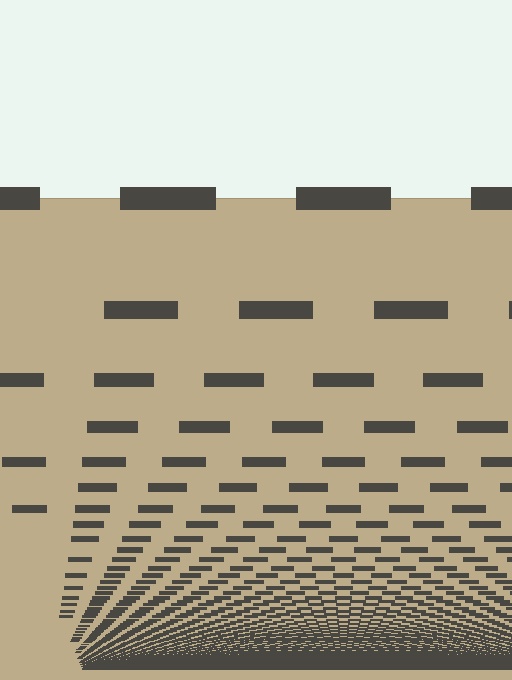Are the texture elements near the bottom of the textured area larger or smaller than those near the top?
Smaller. The gradient is inverted — elements near the bottom are smaller and denser.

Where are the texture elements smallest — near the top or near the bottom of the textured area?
Near the bottom.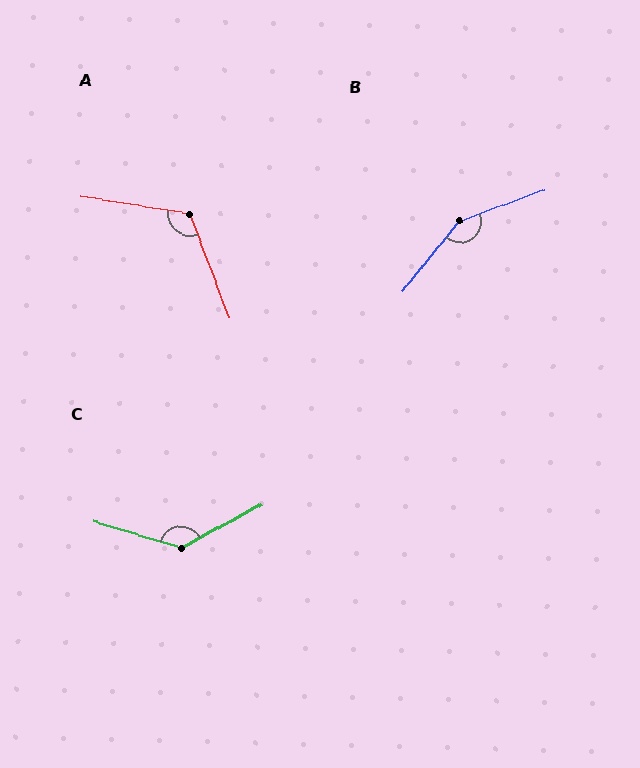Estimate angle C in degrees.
Approximately 135 degrees.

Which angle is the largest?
B, at approximately 149 degrees.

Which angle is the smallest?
A, at approximately 119 degrees.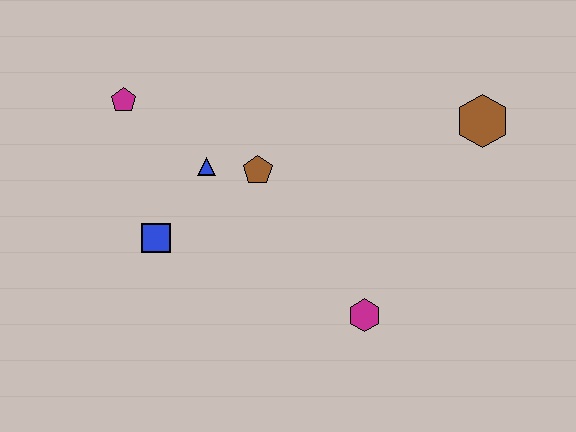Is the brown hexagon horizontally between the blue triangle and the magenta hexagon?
No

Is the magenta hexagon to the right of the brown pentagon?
Yes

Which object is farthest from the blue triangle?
The brown hexagon is farthest from the blue triangle.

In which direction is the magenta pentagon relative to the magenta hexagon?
The magenta pentagon is to the left of the magenta hexagon.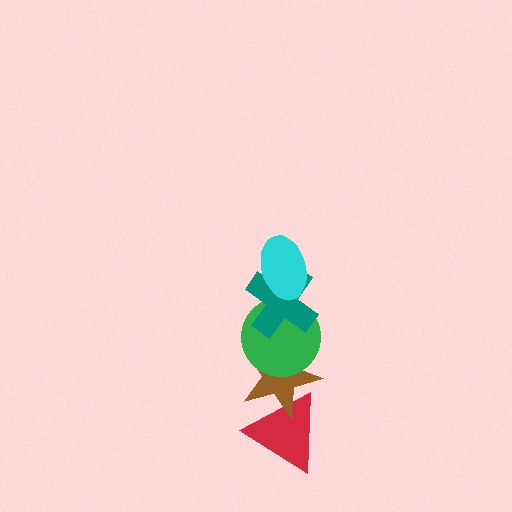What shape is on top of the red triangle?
The brown star is on top of the red triangle.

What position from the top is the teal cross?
The teal cross is 2nd from the top.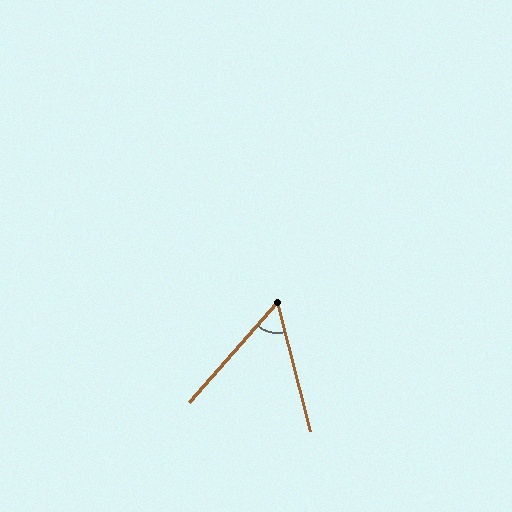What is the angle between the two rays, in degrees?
Approximately 55 degrees.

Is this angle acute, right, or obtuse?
It is acute.